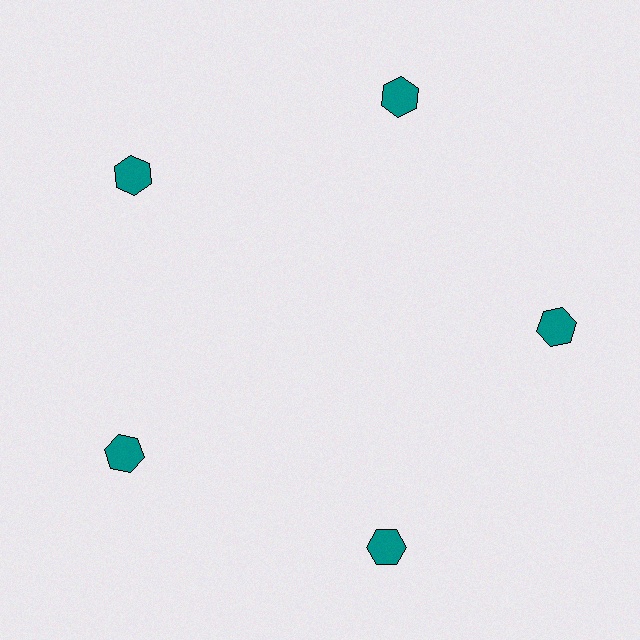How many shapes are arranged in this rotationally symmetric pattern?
There are 5 shapes, arranged in 5 groups of 1.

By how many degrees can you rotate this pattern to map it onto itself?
The pattern maps onto itself every 72 degrees of rotation.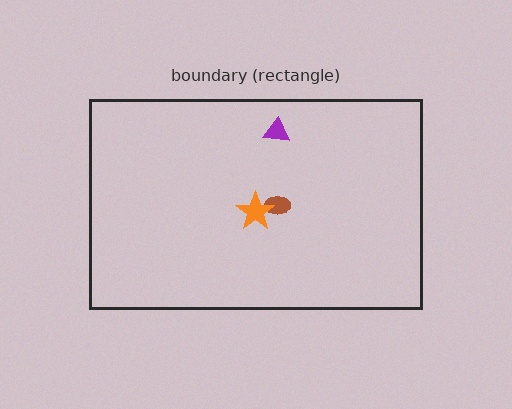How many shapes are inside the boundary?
3 inside, 0 outside.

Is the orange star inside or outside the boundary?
Inside.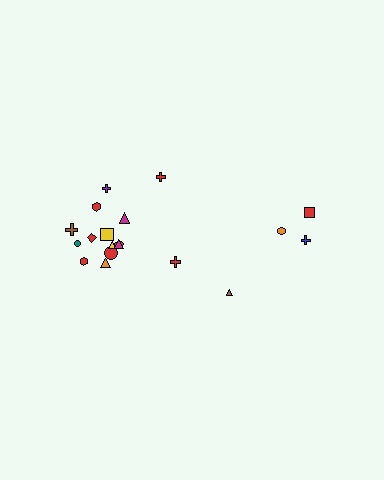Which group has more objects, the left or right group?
The left group.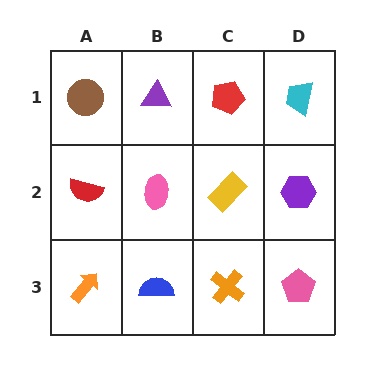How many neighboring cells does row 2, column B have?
4.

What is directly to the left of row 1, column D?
A red pentagon.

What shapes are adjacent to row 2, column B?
A purple triangle (row 1, column B), a blue semicircle (row 3, column B), a red semicircle (row 2, column A), a yellow rectangle (row 2, column C).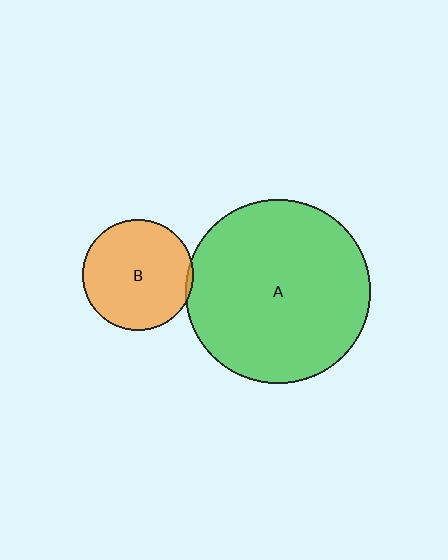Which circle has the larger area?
Circle A (green).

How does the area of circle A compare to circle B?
Approximately 2.8 times.